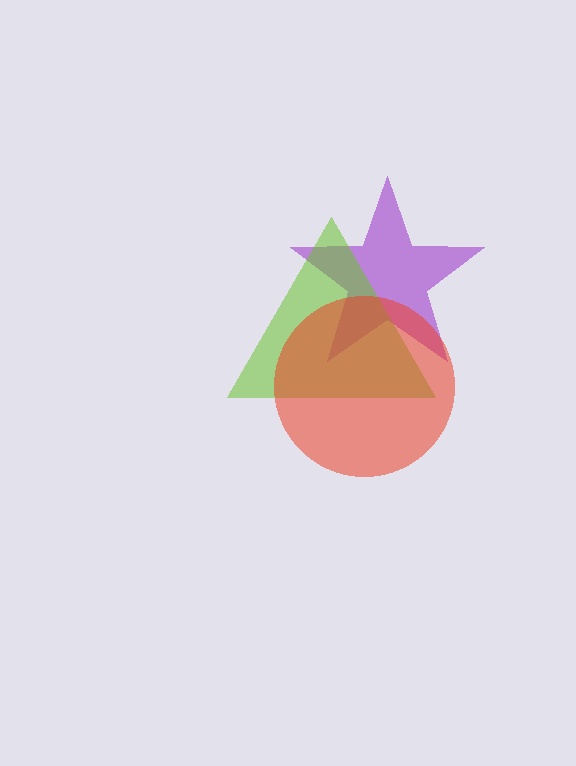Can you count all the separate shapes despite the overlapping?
Yes, there are 3 separate shapes.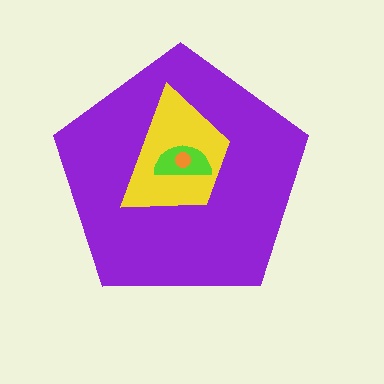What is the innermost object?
The orange circle.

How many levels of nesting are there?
4.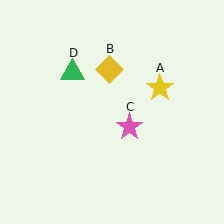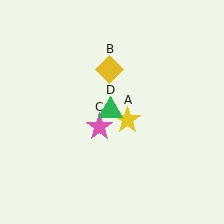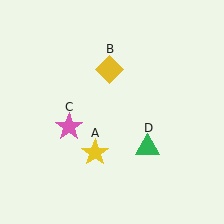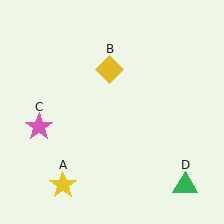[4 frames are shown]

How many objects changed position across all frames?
3 objects changed position: yellow star (object A), pink star (object C), green triangle (object D).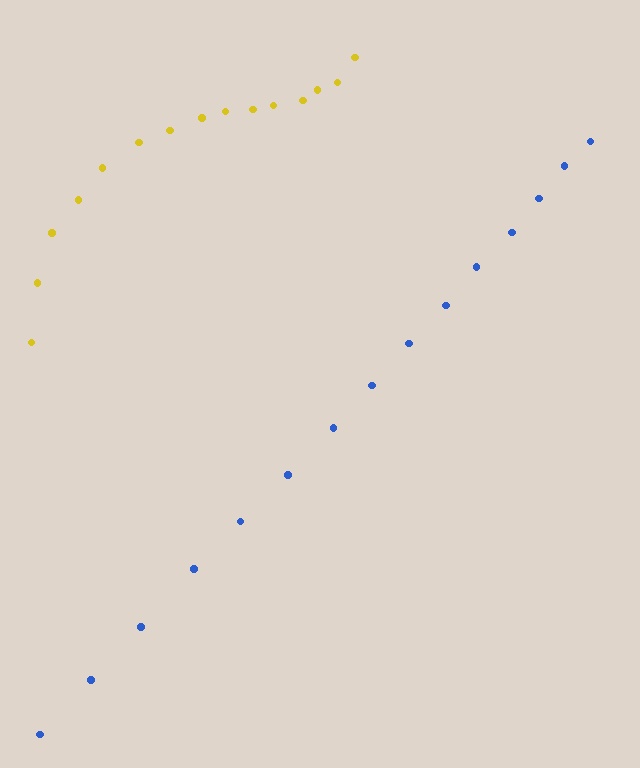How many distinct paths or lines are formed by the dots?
There are 2 distinct paths.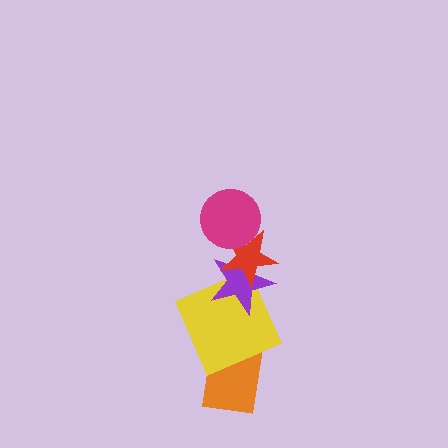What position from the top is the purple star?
The purple star is 3rd from the top.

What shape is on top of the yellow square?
The purple star is on top of the yellow square.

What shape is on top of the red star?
The magenta circle is on top of the red star.